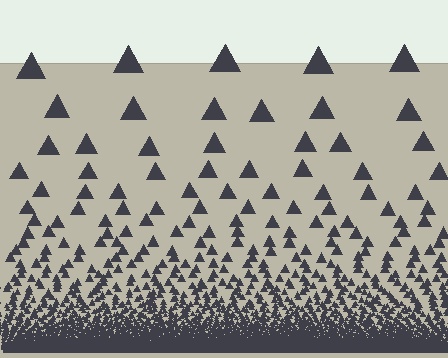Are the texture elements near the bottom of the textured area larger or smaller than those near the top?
Smaller. The gradient is inverted — elements near the bottom are smaller and denser.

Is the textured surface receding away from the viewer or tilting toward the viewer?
The surface appears to tilt toward the viewer. Texture elements get larger and sparser toward the top.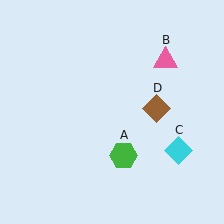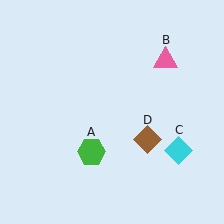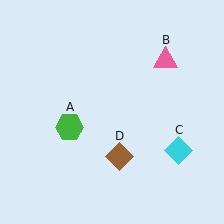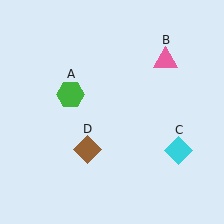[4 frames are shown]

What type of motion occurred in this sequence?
The green hexagon (object A), brown diamond (object D) rotated clockwise around the center of the scene.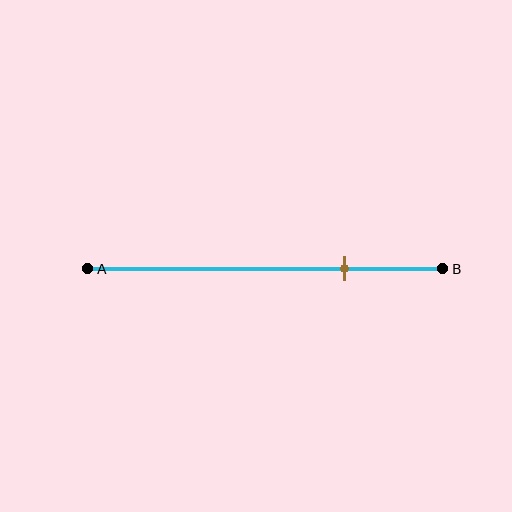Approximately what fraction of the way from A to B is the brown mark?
The brown mark is approximately 70% of the way from A to B.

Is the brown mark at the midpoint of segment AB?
No, the mark is at about 70% from A, not at the 50% midpoint.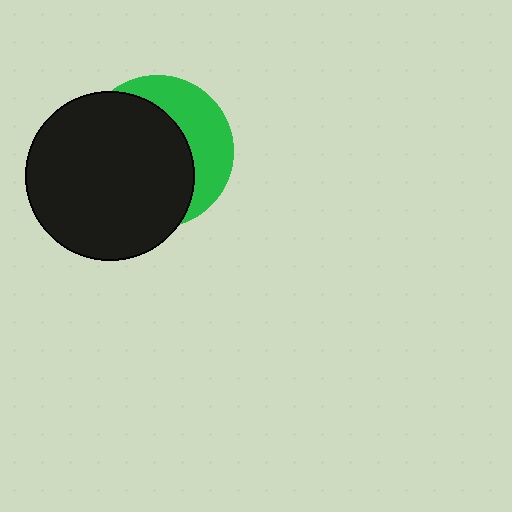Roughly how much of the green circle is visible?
A small part of it is visible (roughly 35%).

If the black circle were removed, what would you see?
You would see the complete green circle.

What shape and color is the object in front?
The object in front is a black circle.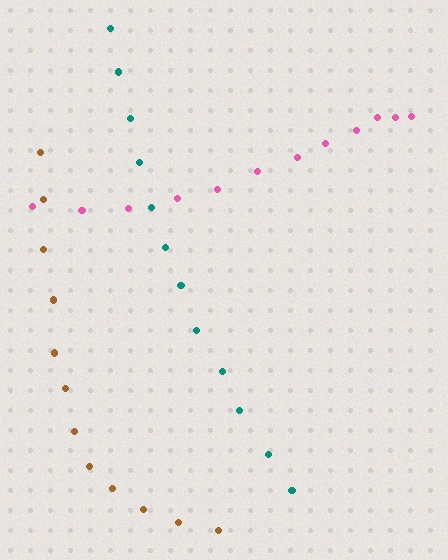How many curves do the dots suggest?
There are 3 distinct paths.